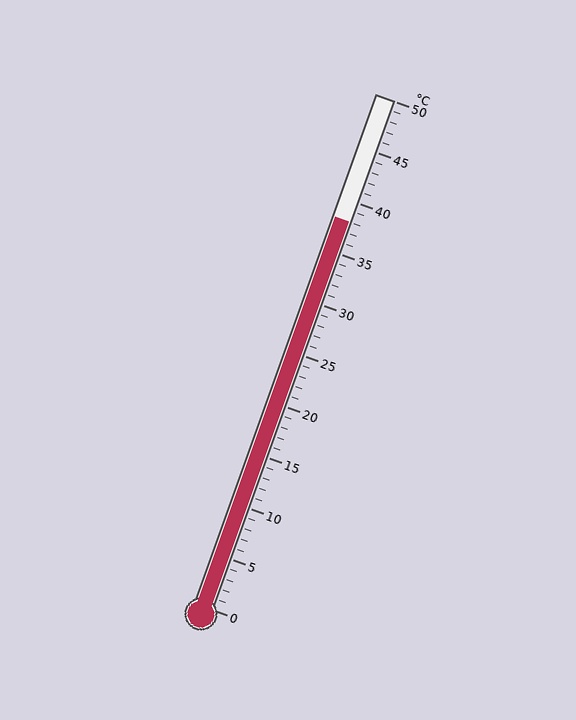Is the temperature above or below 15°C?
The temperature is above 15°C.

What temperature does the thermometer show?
The thermometer shows approximately 38°C.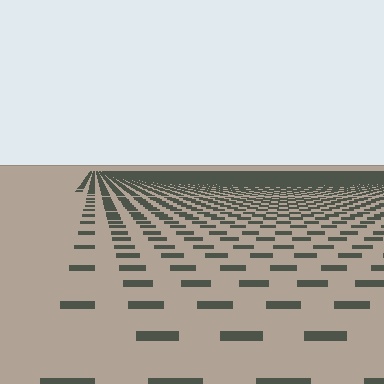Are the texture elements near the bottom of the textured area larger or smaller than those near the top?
Larger. Near the bottom, elements are closer to the viewer and appear at a bigger on-screen size.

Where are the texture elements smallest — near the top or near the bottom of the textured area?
Near the top.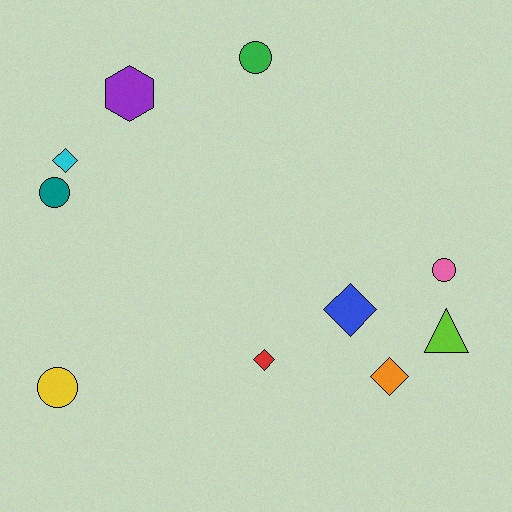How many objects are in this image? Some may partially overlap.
There are 10 objects.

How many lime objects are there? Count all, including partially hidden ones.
There is 1 lime object.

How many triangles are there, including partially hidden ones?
There is 1 triangle.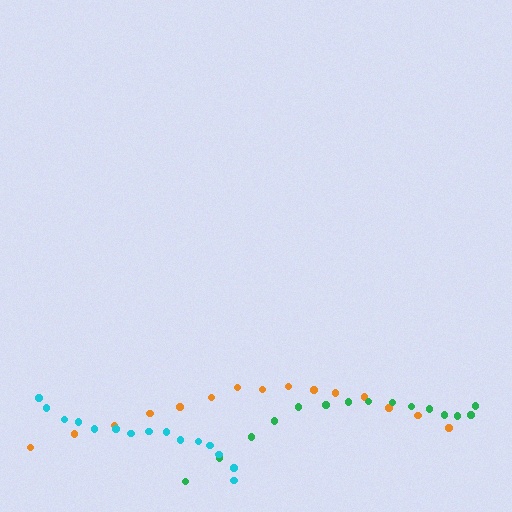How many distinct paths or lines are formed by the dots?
There are 3 distinct paths.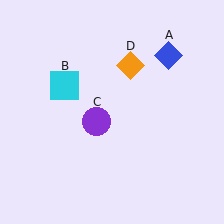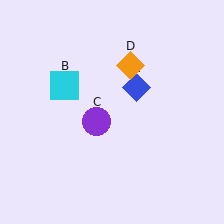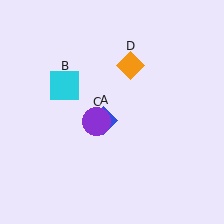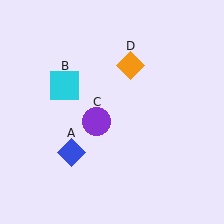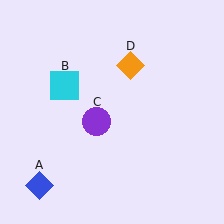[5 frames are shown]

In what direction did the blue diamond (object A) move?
The blue diamond (object A) moved down and to the left.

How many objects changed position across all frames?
1 object changed position: blue diamond (object A).